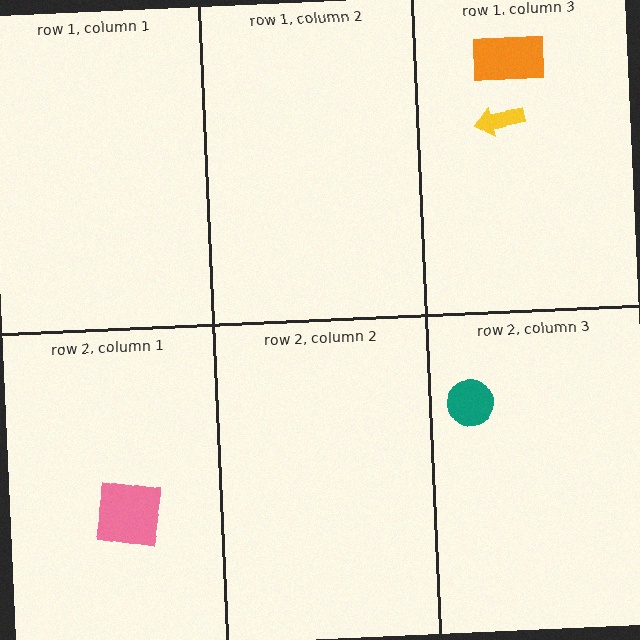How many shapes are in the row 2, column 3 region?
1.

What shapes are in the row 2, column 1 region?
The pink square.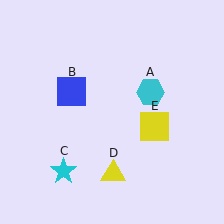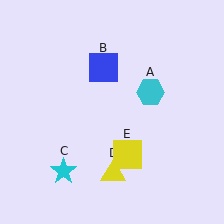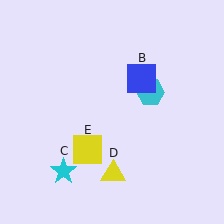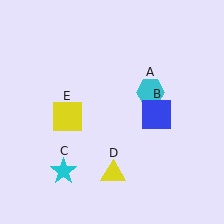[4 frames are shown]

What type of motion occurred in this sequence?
The blue square (object B), yellow square (object E) rotated clockwise around the center of the scene.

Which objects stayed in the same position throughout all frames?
Cyan hexagon (object A) and cyan star (object C) and yellow triangle (object D) remained stationary.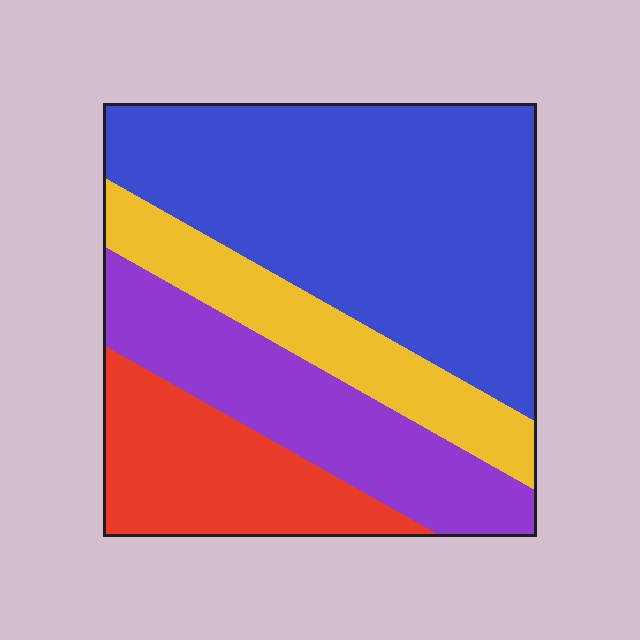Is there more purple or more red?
Purple.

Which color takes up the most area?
Blue, at roughly 45%.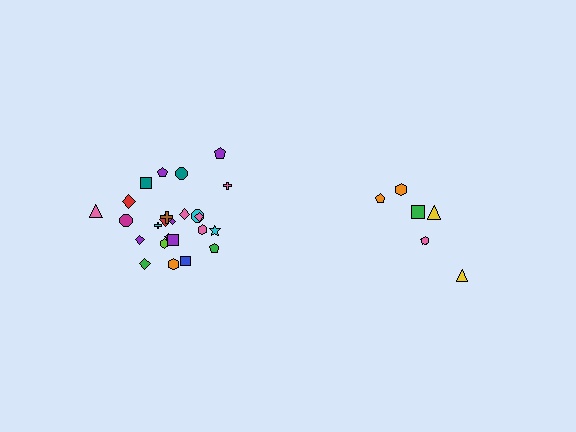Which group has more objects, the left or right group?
The left group.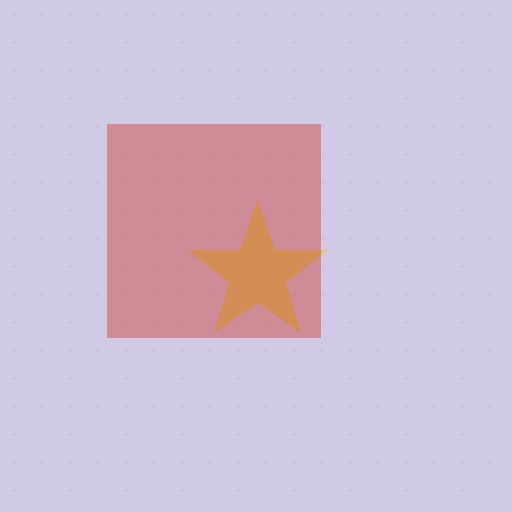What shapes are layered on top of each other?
The layered shapes are: a yellow star, a red square.